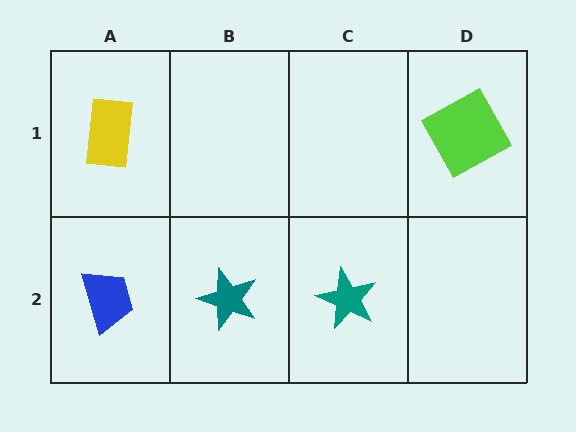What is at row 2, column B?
A teal star.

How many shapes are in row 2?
3 shapes.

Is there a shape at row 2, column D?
No, that cell is empty.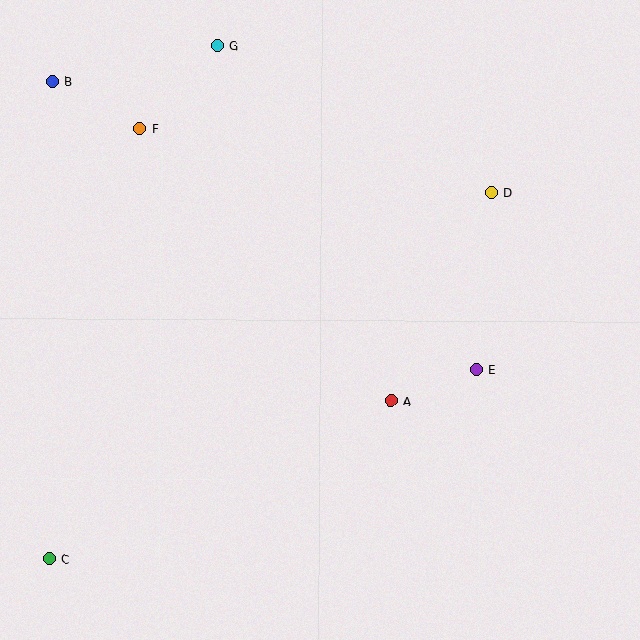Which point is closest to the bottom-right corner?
Point E is closest to the bottom-right corner.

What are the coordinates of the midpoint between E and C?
The midpoint between E and C is at (263, 464).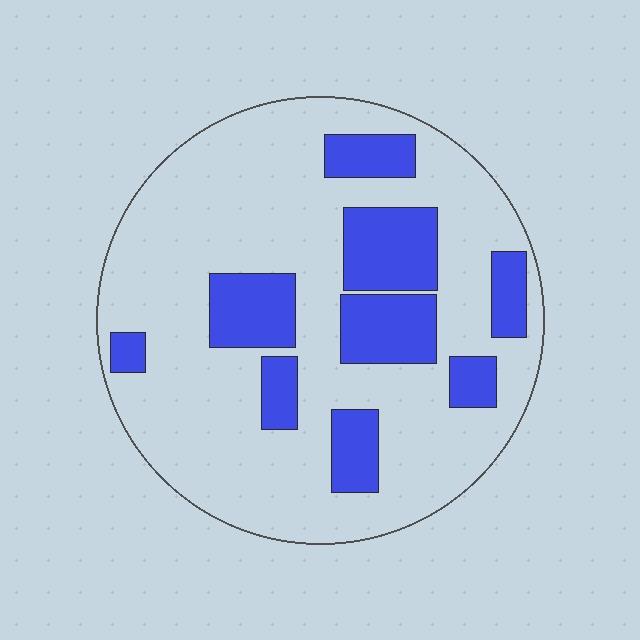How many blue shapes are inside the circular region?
9.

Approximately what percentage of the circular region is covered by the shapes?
Approximately 25%.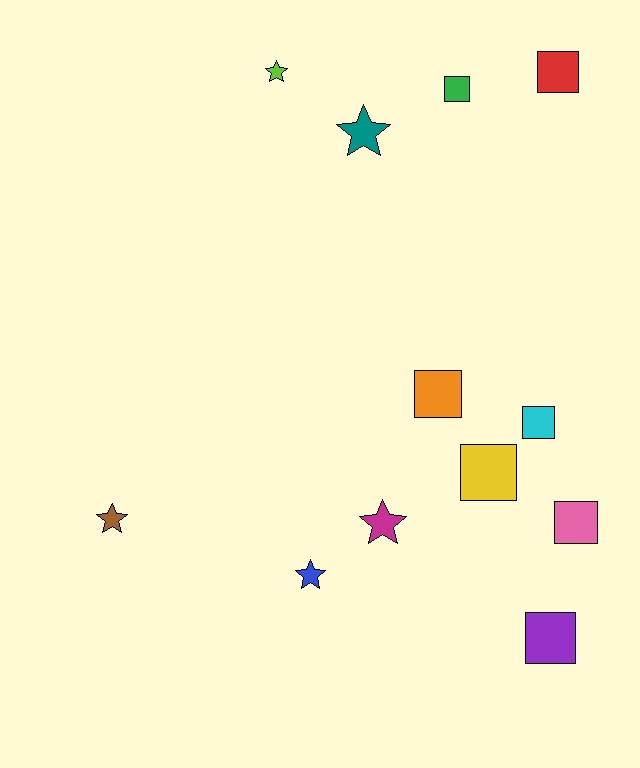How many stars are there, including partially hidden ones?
There are 5 stars.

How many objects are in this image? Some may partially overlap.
There are 12 objects.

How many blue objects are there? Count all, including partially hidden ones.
There is 1 blue object.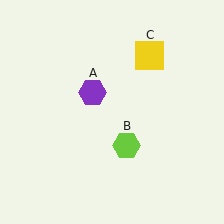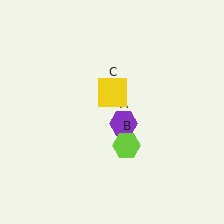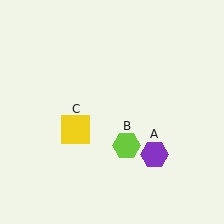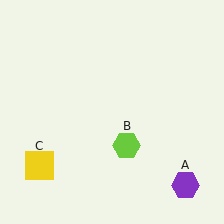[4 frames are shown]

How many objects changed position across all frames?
2 objects changed position: purple hexagon (object A), yellow square (object C).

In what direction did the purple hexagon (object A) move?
The purple hexagon (object A) moved down and to the right.